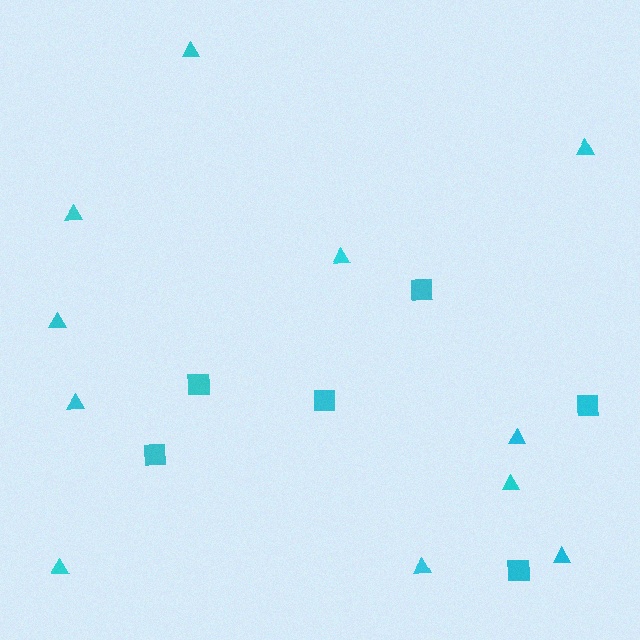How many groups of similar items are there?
There are 2 groups: one group of squares (6) and one group of triangles (11).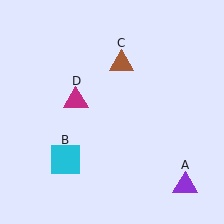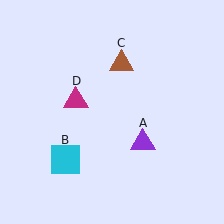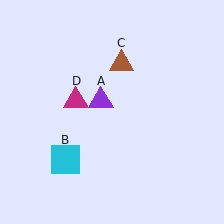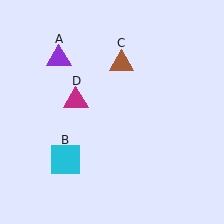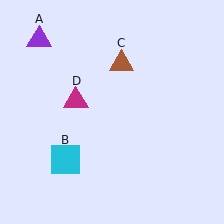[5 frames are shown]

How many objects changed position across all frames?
1 object changed position: purple triangle (object A).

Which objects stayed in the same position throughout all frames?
Cyan square (object B) and brown triangle (object C) and magenta triangle (object D) remained stationary.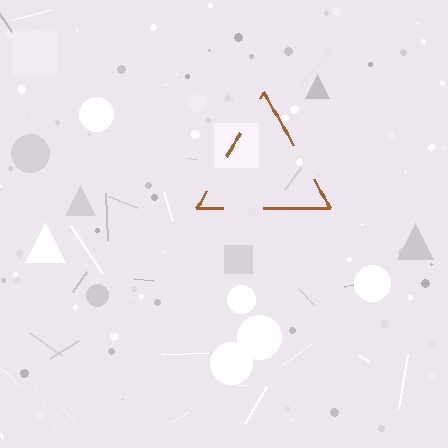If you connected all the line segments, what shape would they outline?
They would outline a triangle.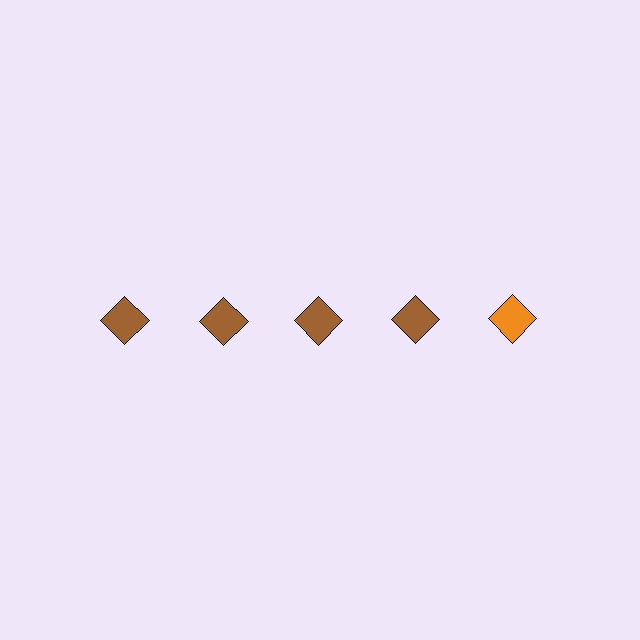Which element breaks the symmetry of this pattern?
The orange diamond in the top row, rightmost column breaks the symmetry. All other shapes are brown diamonds.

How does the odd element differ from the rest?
It has a different color: orange instead of brown.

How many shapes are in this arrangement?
There are 5 shapes arranged in a grid pattern.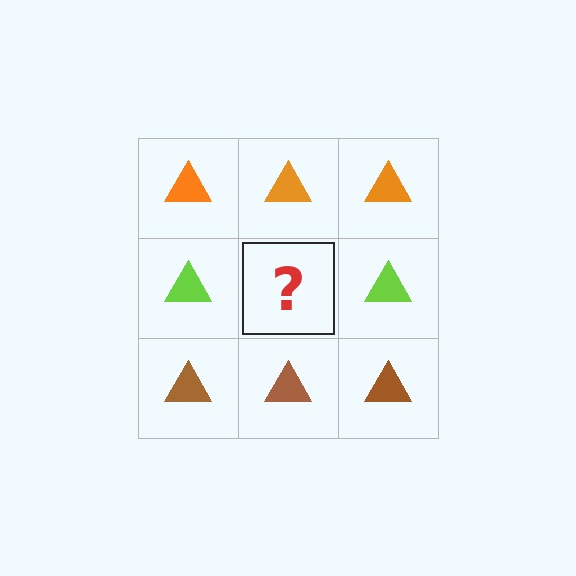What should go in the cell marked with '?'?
The missing cell should contain a lime triangle.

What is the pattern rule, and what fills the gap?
The rule is that each row has a consistent color. The gap should be filled with a lime triangle.